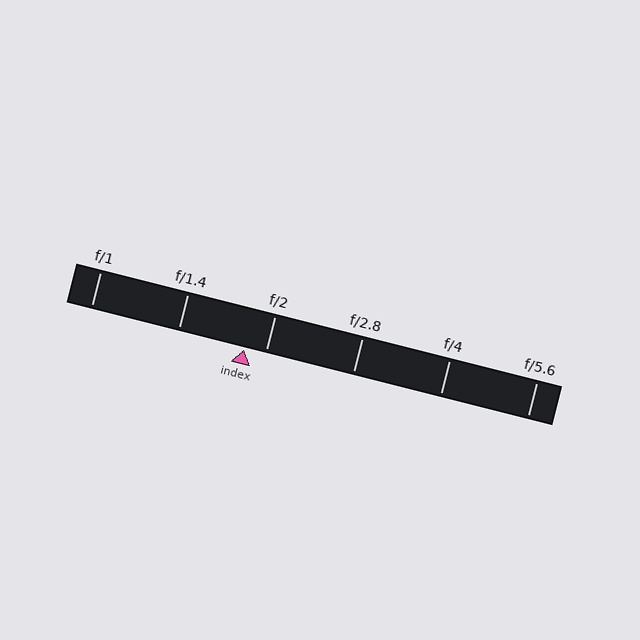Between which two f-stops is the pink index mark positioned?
The index mark is between f/1.4 and f/2.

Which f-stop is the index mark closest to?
The index mark is closest to f/2.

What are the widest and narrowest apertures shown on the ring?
The widest aperture shown is f/1 and the narrowest is f/5.6.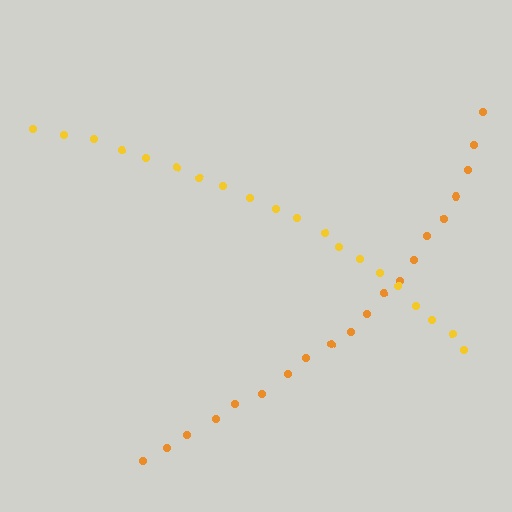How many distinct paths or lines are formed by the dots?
There are 2 distinct paths.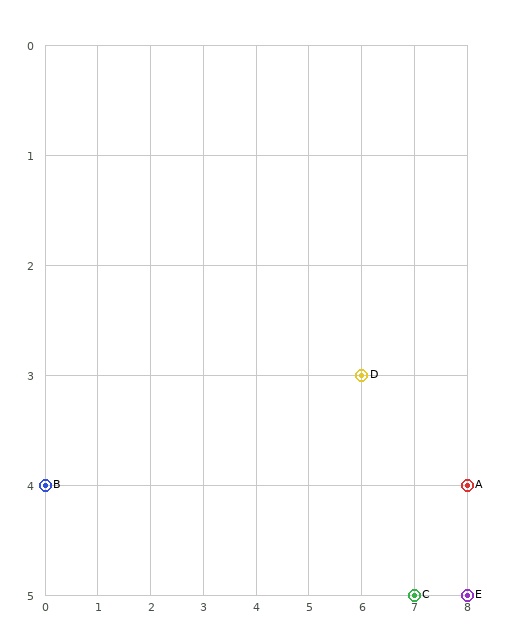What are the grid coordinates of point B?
Point B is at grid coordinates (0, 4).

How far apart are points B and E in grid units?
Points B and E are 8 columns and 1 row apart (about 8.1 grid units diagonally).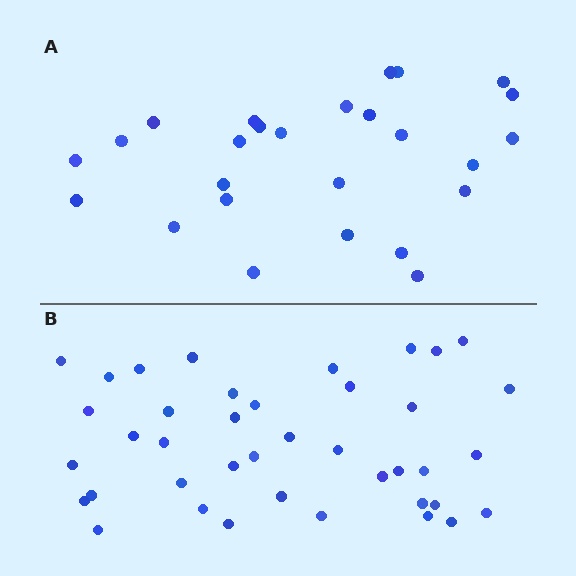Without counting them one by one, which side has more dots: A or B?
Region B (the bottom region) has more dots.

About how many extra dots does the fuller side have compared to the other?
Region B has approximately 15 more dots than region A.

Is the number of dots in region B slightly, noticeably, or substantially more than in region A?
Region B has substantially more. The ratio is roughly 1.5 to 1.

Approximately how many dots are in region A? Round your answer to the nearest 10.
About 30 dots. (The exact count is 26, which rounds to 30.)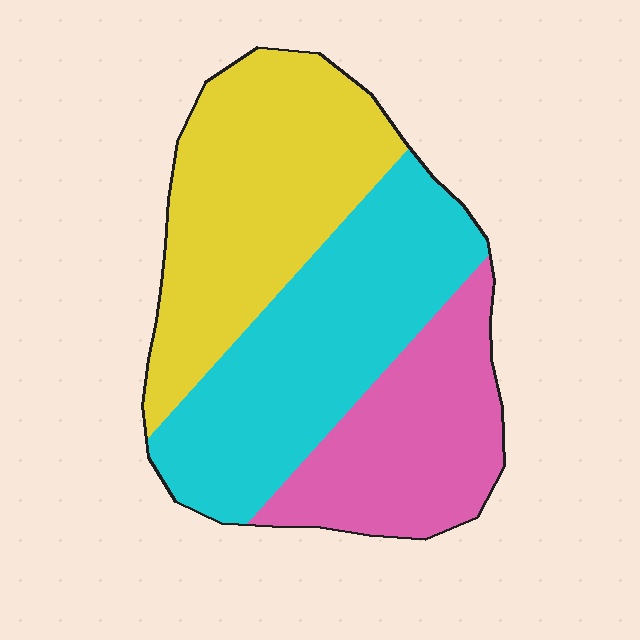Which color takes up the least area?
Pink, at roughly 25%.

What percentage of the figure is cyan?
Cyan covers about 40% of the figure.